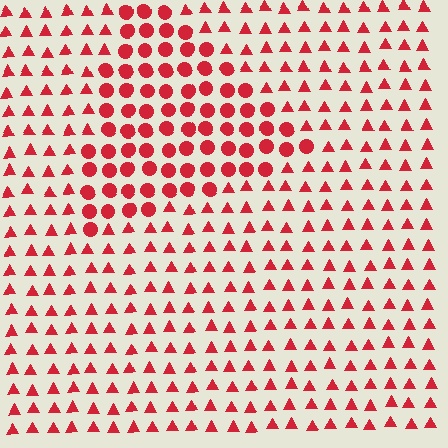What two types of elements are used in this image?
The image uses circles inside the triangle region and triangles outside it.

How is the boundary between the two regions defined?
The boundary is defined by a change in element shape: circles inside vs. triangles outside. All elements share the same color and spacing.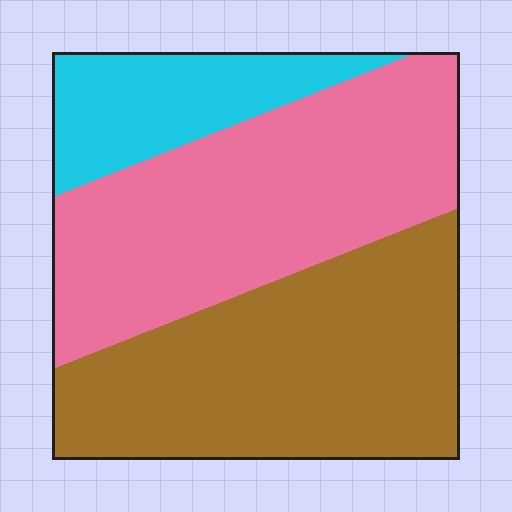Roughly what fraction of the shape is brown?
Brown covers about 40% of the shape.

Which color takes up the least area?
Cyan, at roughly 15%.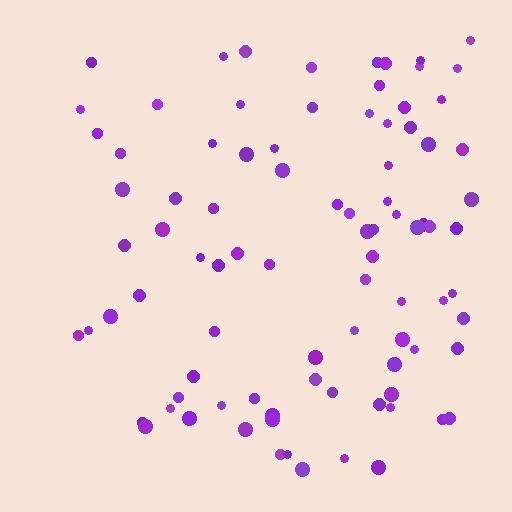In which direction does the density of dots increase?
From left to right, with the right side densest.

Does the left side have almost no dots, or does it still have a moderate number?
Still a moderate number, just noticeably fewer than the right.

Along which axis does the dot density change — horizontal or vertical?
Horizontal.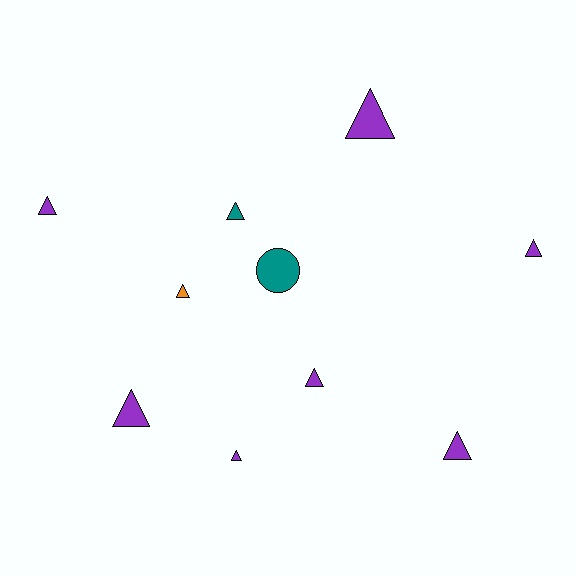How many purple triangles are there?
There are 7 purple triangles.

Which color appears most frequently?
Purple, with 7 objects.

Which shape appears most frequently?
Triangle, with 9 objects.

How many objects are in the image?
There are 10 objects.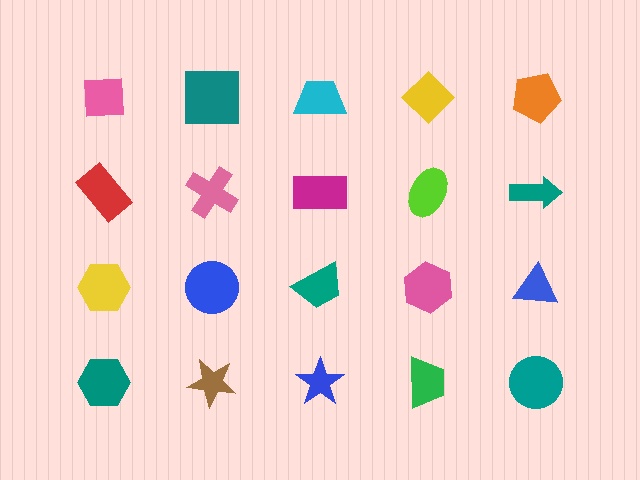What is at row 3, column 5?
A blue triangle.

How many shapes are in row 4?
5 shapes.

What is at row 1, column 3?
A cyan trapezoid.